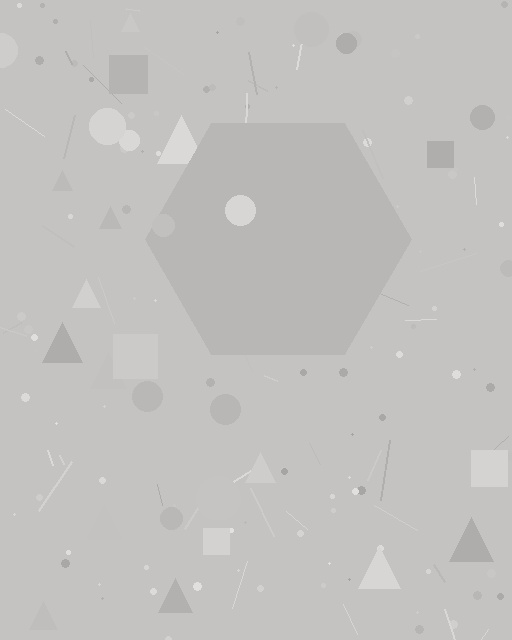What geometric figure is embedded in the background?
A hexagon is embedded in the background.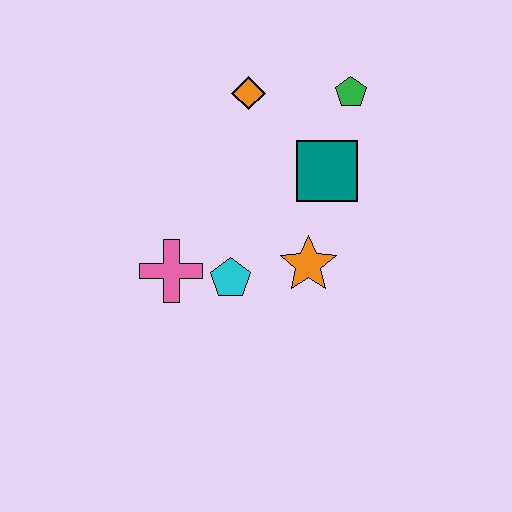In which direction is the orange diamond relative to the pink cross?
The orange diamond is above the pink cross.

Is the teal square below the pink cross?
No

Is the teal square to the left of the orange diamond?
No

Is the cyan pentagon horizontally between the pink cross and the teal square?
Yes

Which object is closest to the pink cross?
The cyan pentagon is closest to the pink cross.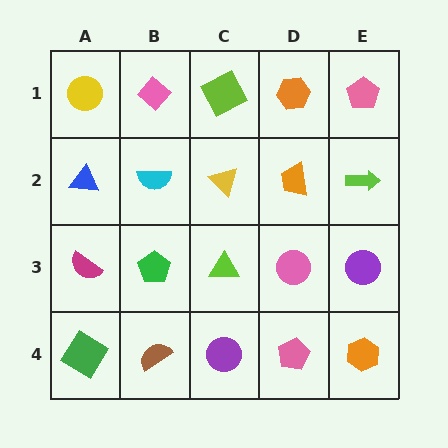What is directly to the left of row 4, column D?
A purple circle.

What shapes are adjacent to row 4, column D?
A pink circle (row 3, column D), a purple circle (row 4, column C), an orange hexagon (row 4, column E).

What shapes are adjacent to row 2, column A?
A yellow circle (row 1, column A), a magenta semicircle (row 3, column A), a cyan semicircle (row 2, column B).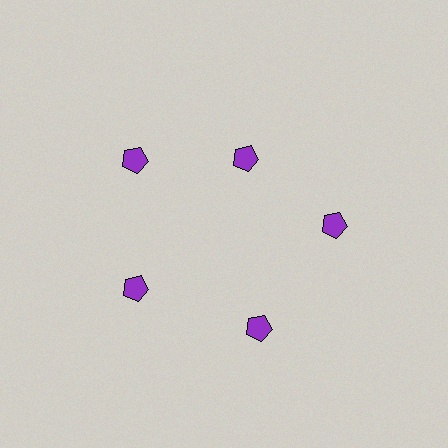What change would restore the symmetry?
The symmetry would be restored by moving it outward, back onto the ring so that all 5 pentagons sit at equal angles and equal distance from the center.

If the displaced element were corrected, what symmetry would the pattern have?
It would have 5-fold rotational symmetry — the pattern would map onto itself every 72 degrees.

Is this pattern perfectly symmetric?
No. The 5 purple pentagons are arranged in a ring, but one element near the 1 o'clock position is pulled inward toward the center, breaking the 5-fold rotational symmetry.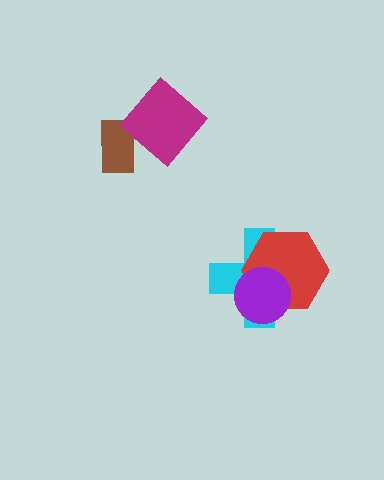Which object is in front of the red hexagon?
The purple circle is in front of the red hexagon.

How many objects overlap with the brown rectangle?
1 object overlaps with the brown rectangle.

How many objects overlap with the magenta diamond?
1 object overlaps with the magenta diamond.